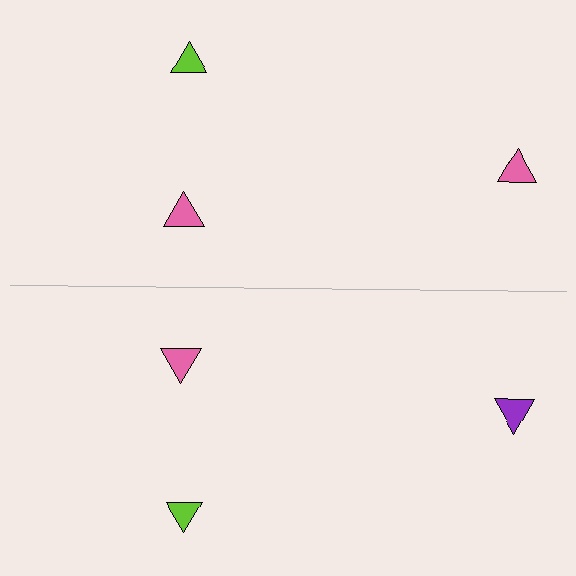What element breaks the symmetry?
The purple triangle on the bottom side breaks the symmetry — its mirror counterpart is pink.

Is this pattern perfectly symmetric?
No, the pattern is not perfectly symmetric. The purple triangle on the bottom side breaks the symmetry — its mirror counterpart is pink.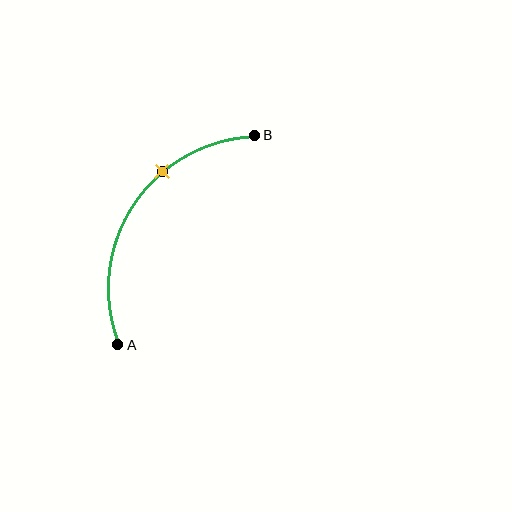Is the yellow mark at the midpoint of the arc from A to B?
No. The yellow mark lies on the arc but is closer to endpoint B. The arc midpoint would be at the point on the curve equidistant along the arc from both A and B.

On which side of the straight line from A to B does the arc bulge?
The arc bulges to the left of the straight line connecting A and B.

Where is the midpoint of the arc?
The arc midpoint is the point on the curve farthest from the straight line joining A and B. It sits to the left of that line.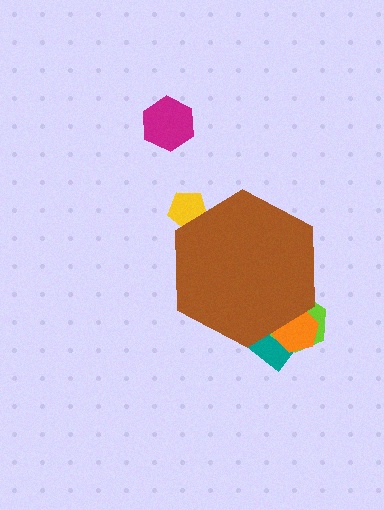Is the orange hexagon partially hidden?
Yes, the orange hexagon is partially hidden behind the brown hexagon.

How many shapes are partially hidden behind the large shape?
4 shapes are partially hidden.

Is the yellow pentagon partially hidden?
Yes, the yellow pentagon is partially hidden behind the brown hexagon.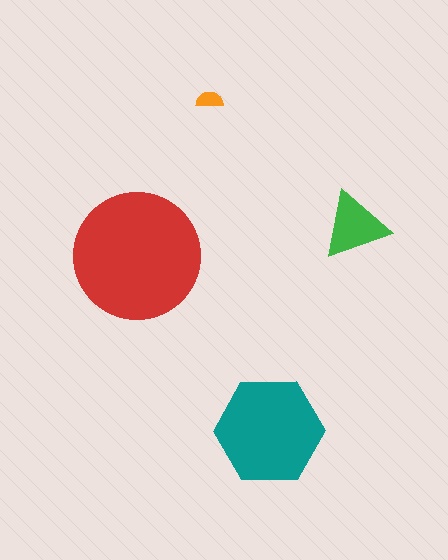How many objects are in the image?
There are 4 objects in the image.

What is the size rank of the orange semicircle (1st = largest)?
4th.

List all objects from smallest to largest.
The orange semicircle, the green triangle, the teal hexagon, the red circle.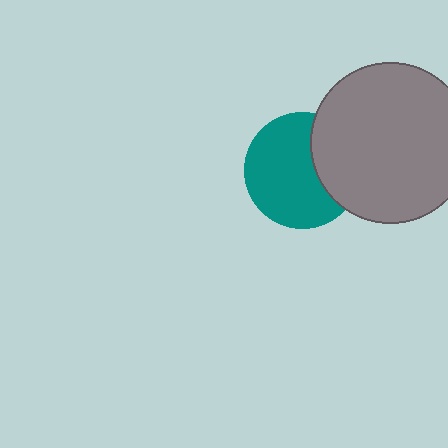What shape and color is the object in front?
The object in front is a gray circle.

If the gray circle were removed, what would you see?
You would see the complete teal circle.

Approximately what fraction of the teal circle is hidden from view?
Roughly 31% of the teal circle is hidden behind the gray circle.